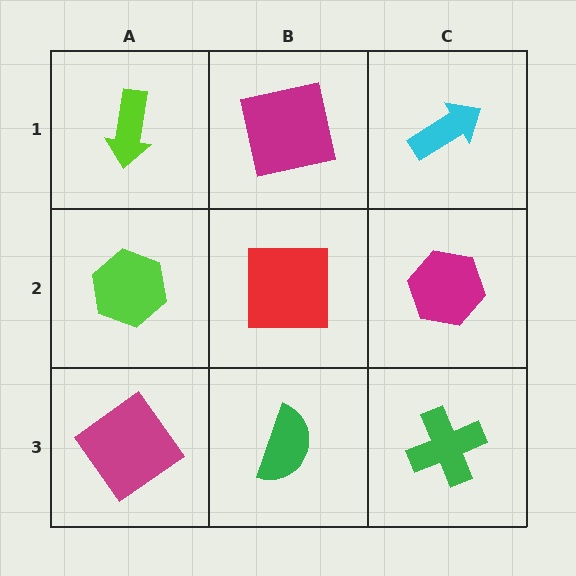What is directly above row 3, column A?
A lime hexagon.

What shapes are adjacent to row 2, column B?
A magenta square (row 1, column B), a green semicircle (row 3, column B), a lime hexagon (row 2, column A), a magenta hexagon (row 2, column C).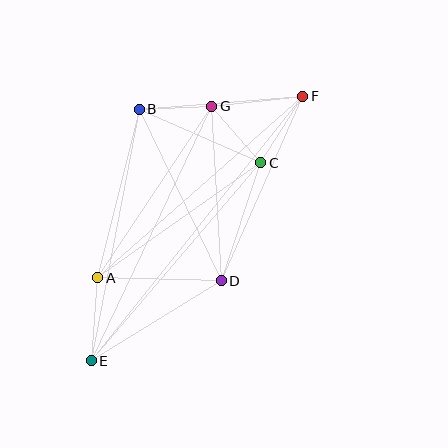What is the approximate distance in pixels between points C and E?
The distance between C and E is approximately 260 pixels.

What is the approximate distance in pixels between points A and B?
The distance between A and B is approximately 173 pixels.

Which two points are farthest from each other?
Points E and F are farthest from each other.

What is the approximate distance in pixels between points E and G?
The distance between E and G is approximately 281 pixels.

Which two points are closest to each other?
Points B and G are closest to each other.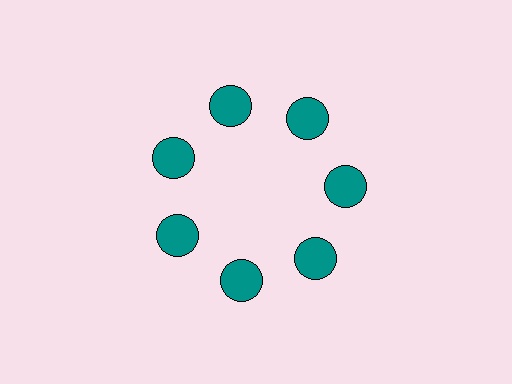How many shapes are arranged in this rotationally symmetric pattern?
There are 7 shapes, arranged in 7 groups of 1.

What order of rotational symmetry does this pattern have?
This pattern has 7-fold rotational symmetry.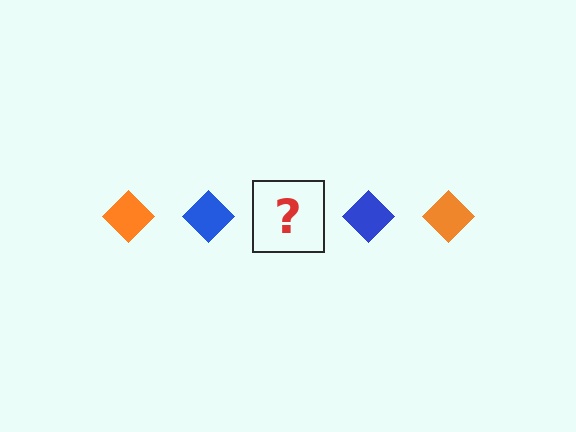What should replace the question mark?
The question mark should be replaced with an orange diamond.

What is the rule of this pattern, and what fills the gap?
The rule is that the pattern cycles through orange, blue diamonds. The gap should be filled with an orange diamond.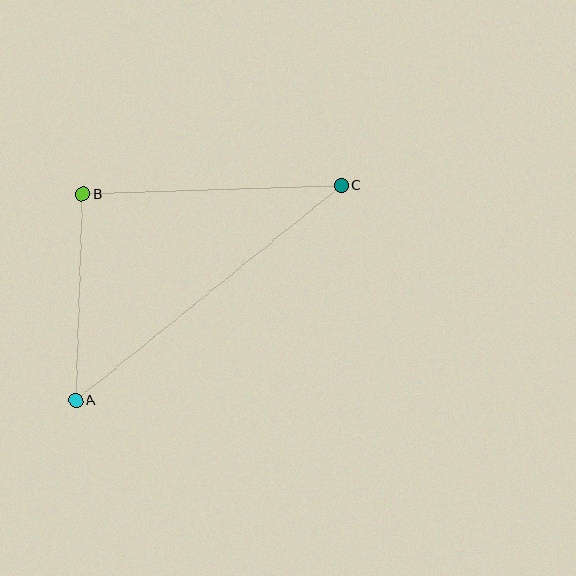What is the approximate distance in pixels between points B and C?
The distance between B and C is approximately 259 pixels.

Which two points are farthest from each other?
Points A and C are farthest from each other.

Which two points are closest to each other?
Points A and B are closest to each other.